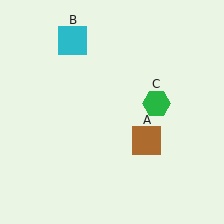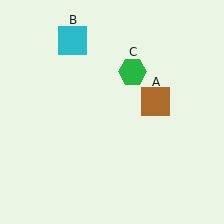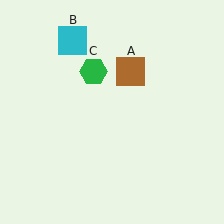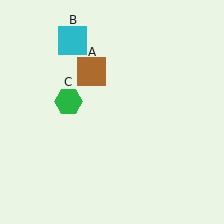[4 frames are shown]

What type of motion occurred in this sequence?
The brown square (object A), green hexagon (object C) rotated counterclockwise around the center of the scene.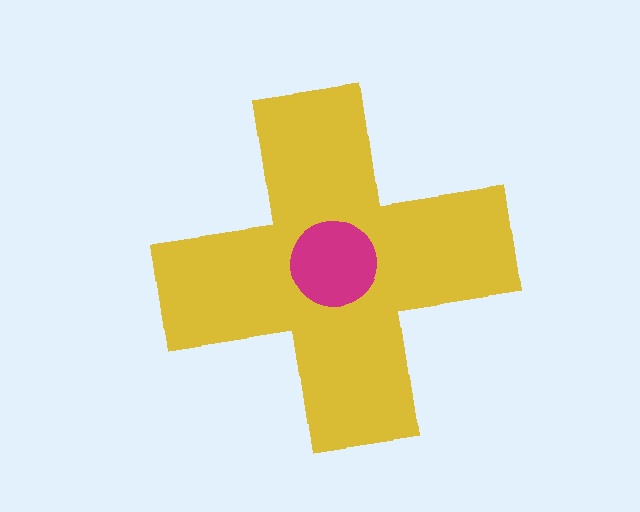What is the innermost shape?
The magenta circle.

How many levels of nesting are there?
2.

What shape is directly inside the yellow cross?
The magenta circle.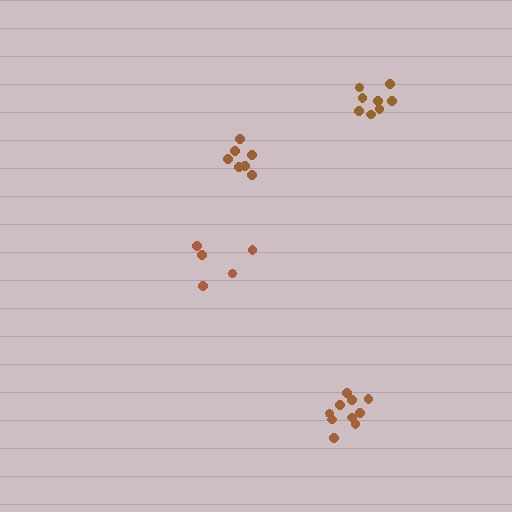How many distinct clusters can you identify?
There are 4 distinct clusters.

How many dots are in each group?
Group 1: 5 dots, Group 2: 10 dots, Group 3: 7 dots, Group 4: 8 dots (30 total).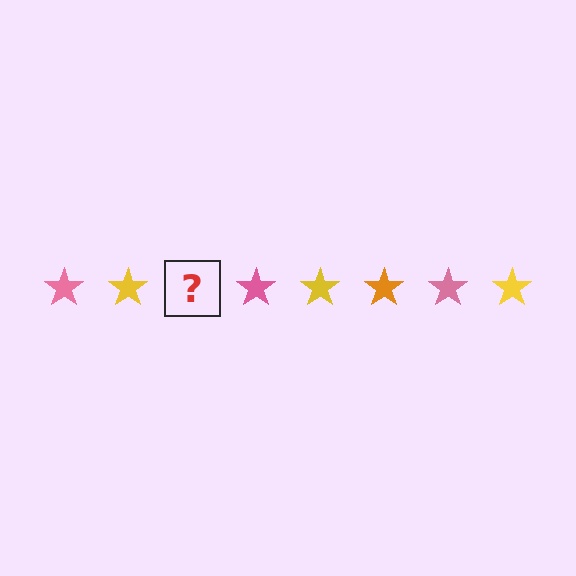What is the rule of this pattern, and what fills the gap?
The rule is that the pattern cycles through pink, yellow, orange stars. The gap should be filled with an orange star.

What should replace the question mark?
The question mark should be replaced with an orange star.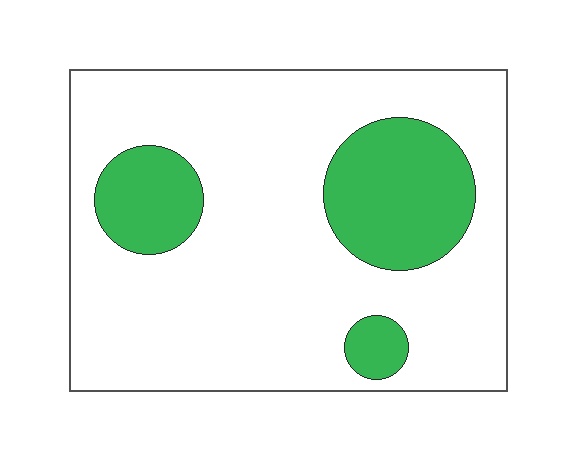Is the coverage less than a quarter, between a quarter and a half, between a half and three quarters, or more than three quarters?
Less than a quarter.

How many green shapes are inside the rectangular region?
3.